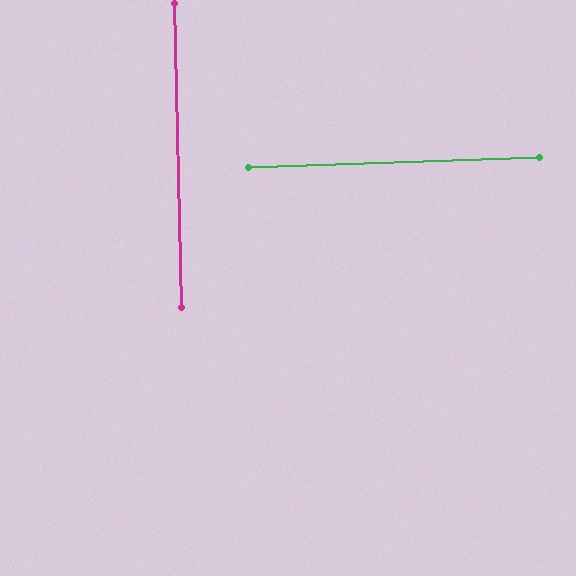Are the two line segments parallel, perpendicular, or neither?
Perpendicular — they meet at approximately 89°.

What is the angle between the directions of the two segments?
Approximately 89 degrees.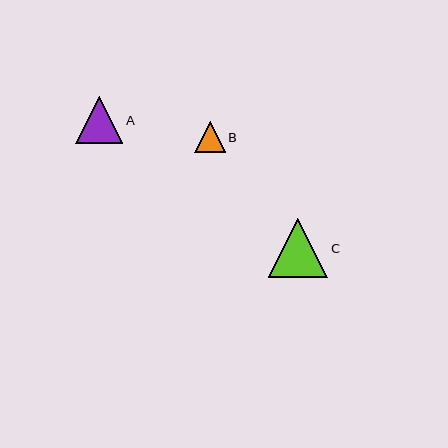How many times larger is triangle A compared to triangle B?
Triangle A is approximately 1.5 times the size of triangle B.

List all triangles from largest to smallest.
From largest to smallest: C, A, B.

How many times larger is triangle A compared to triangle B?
Triangle A is approximately 1.5 times the size of triangle B.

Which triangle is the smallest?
Triangle B is the smallest with a size of approximately 31 pixels.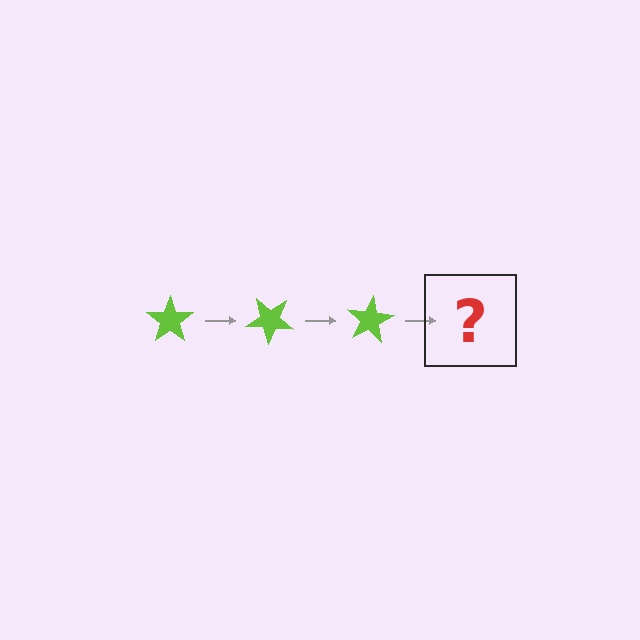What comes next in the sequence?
The next element should be a lime star rotated 120 degrees.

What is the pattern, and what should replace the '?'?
The pattern is that the star rotates 40 degrees each step. The '?' should be a lime star rotated 120 degrees.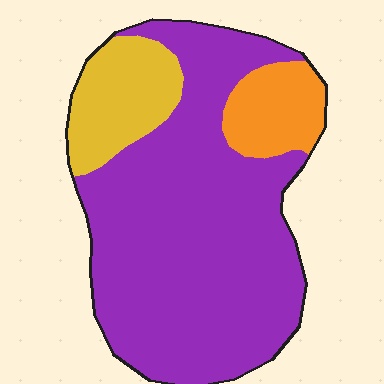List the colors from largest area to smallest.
From largest to smallest: purple, yellow, orange.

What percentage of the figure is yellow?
Yellow takes up about one sixth (1/6) of the figure.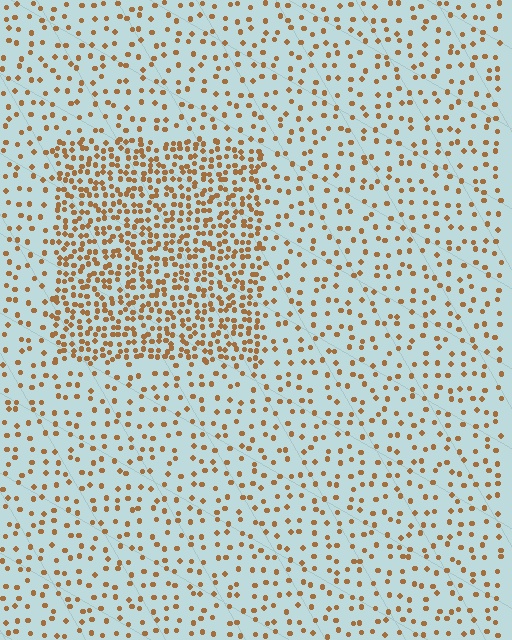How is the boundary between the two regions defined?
The boundary is defined by a change in element density (approximately 2.6x ratio). All elements are the same color, size, and shape.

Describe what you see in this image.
The image contains small brown elements arranged at two different densities. A rectangle-shaped region is visible where the elements are more densely packed than the surrounding area.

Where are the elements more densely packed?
The elements are more densely packed inside the rectangle boundary.